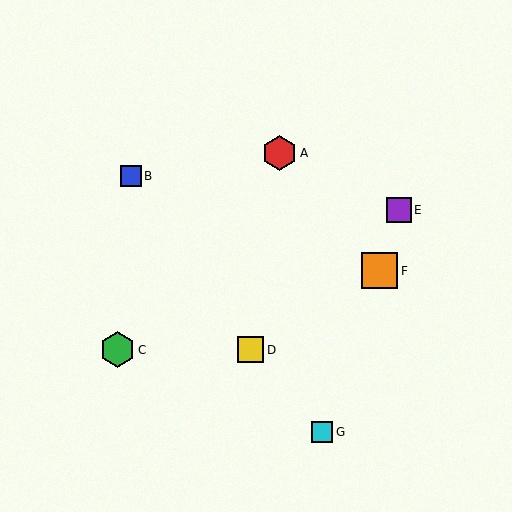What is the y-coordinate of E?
Object E is at y≈210.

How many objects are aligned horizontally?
2 objects (C, D) are aligned horizontally.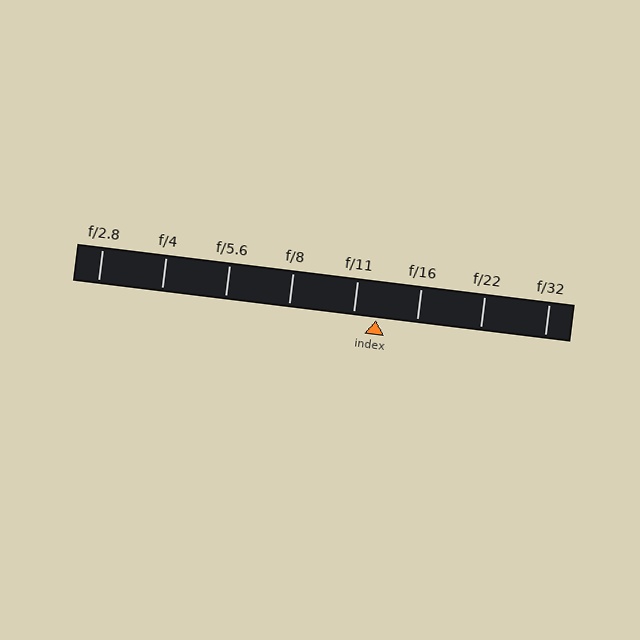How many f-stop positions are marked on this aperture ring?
There are 8 f-stop positions marked.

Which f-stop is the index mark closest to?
The index mark is closest to f/11.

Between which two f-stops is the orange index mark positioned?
The index mark is between f/11 and f/16.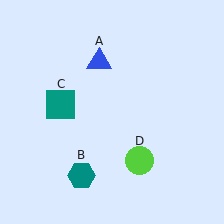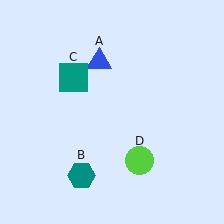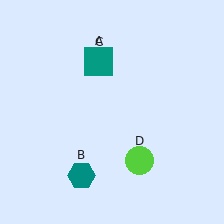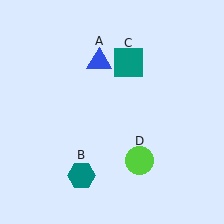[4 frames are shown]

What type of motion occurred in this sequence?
The teal square (object C) rotated clockwise around the center of the scene.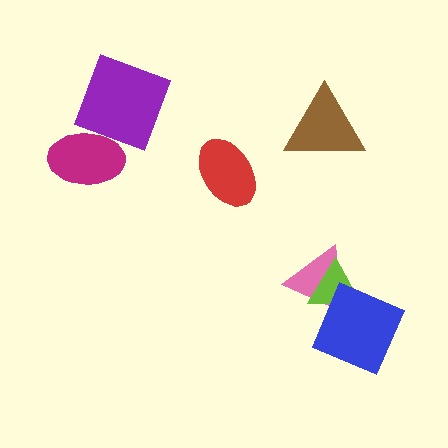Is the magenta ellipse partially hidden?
Yes, it is partially covered by another shape.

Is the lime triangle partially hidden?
Yes, it is partially covered by another shape.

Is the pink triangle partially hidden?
Yes, it is partially covered by another shape.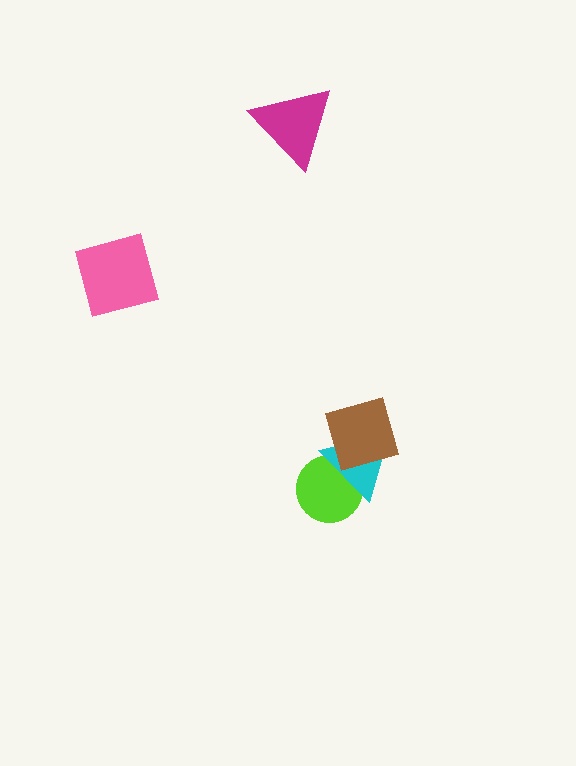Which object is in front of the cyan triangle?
The brown diamond is in front of the cyan triangle.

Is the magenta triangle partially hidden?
No, no other shape covers it.